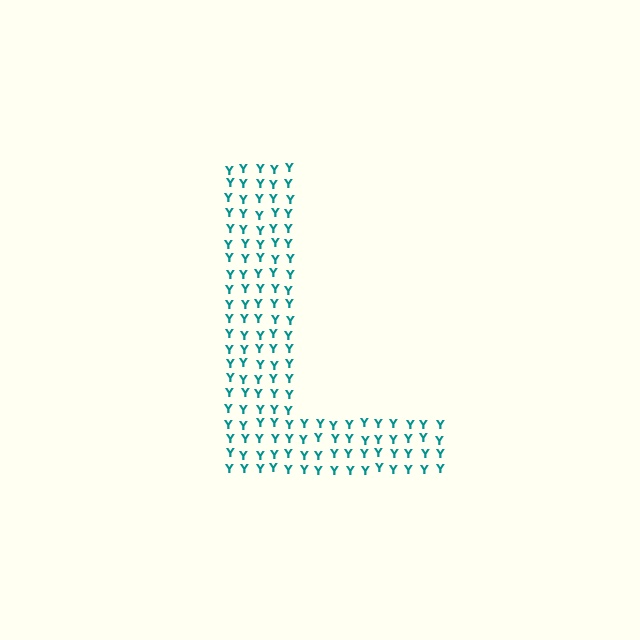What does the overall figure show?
The overall figure shows the letter L.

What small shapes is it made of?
It is made of small letter Y's.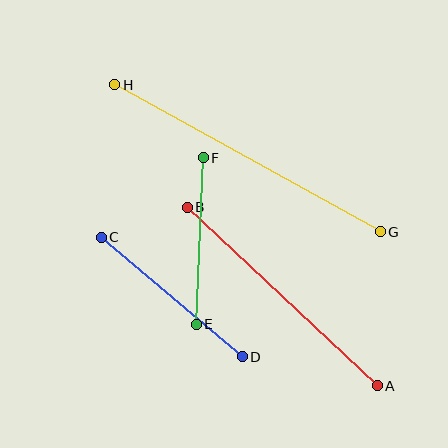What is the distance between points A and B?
The distance is approximately 261 pixels.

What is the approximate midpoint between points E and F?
The midpoint is at approximately (200, 241) pixels.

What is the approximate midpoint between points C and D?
The midpoint is at approximately (172, 297) pixels.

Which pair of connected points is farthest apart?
Points G and H are farthest apart.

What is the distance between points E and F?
The distance is approximately 166 pixels.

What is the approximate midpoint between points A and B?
The midpoint is at approximately (282, 297) pixels.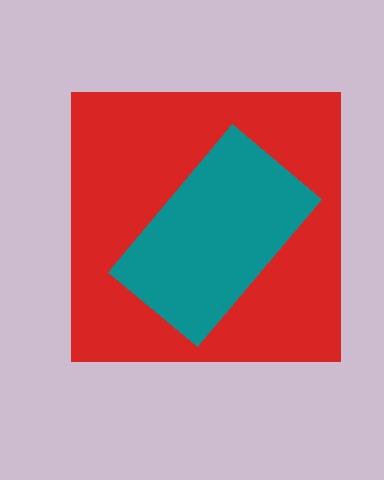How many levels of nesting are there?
2.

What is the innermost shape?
The teal rectangle.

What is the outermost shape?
The red square.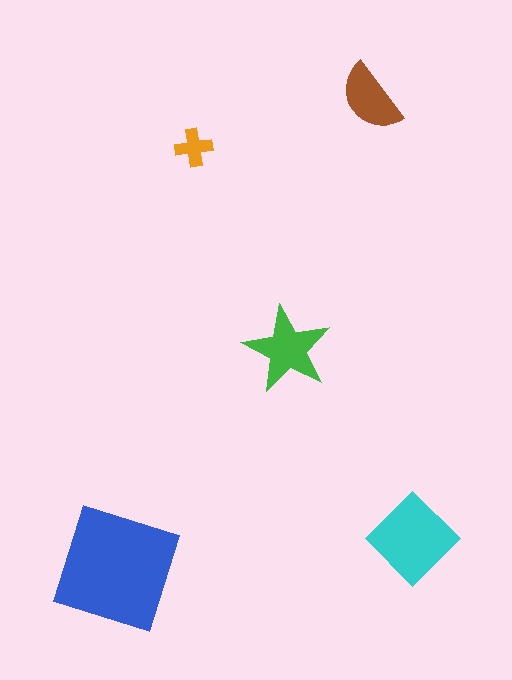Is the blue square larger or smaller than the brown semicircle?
Larger.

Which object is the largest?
The blue square.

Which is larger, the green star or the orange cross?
The green star.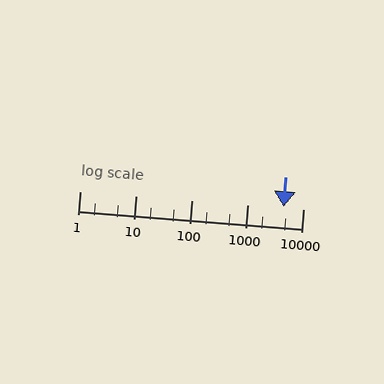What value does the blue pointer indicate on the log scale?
The pointer indicates approximately 4500.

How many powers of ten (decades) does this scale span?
The scale spans 4 decades, from 1 to 10000.